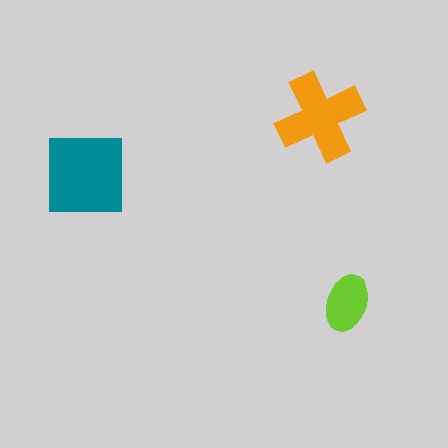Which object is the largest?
The teal square.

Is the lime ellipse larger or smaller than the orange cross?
Smaller.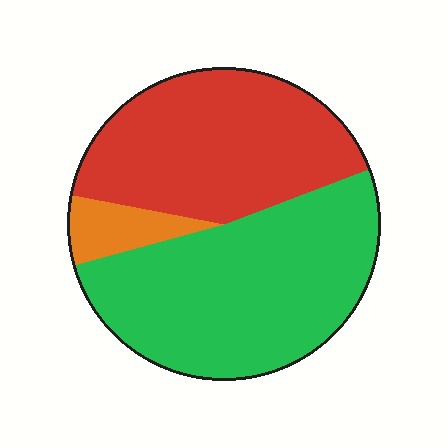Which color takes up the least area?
Orange, at roughly 5%.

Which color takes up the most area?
Green, at roughly 50%.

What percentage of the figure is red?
Red takes up between a third and a half of the figure.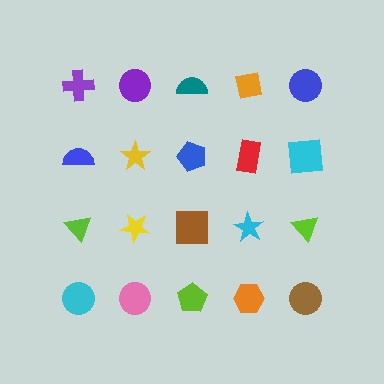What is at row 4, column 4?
An orange hexagon.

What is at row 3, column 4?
A cyan star.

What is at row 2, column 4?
A red rectangle.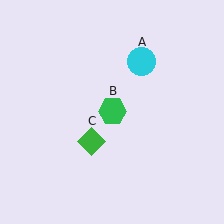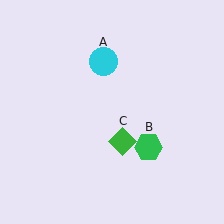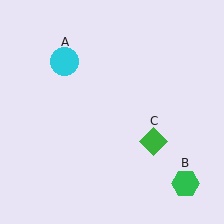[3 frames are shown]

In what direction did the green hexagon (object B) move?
The green hexagon (object B) moved down and to the right.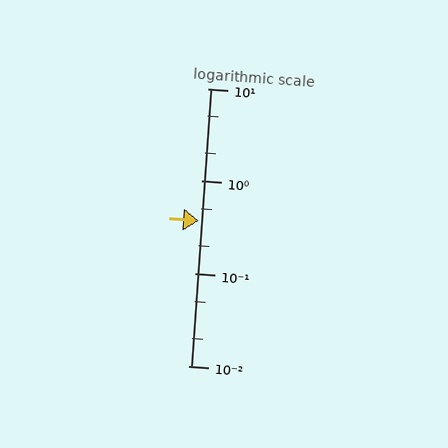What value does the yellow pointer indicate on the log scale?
The pointer indicates approximately 0.37.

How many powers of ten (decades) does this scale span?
The scale spans 3 decades, from 0.01 to 10.